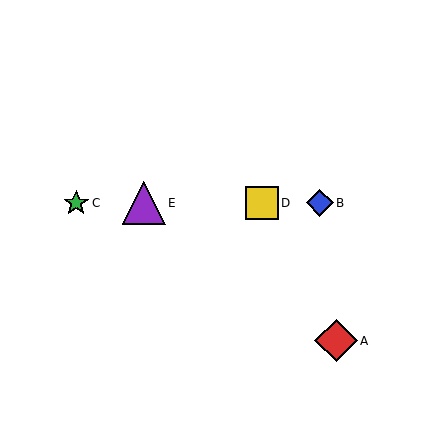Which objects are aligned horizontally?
Objects B, C, D, E are aligned horizontally.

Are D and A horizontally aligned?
No, D is at y≈203 and A is at y≈341.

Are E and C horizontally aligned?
Yes, both are at y≈203.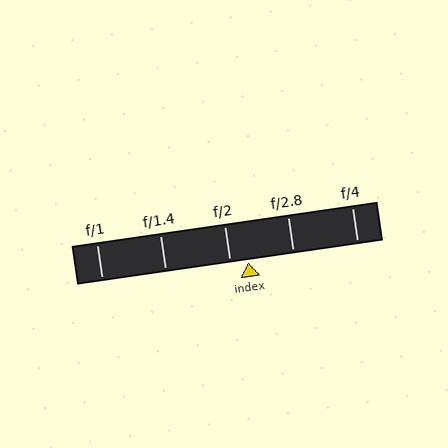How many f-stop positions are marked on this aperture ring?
There are 5 f-stop positions marked.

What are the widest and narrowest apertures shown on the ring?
The widest aperture shown is f/1 and the narrowest is f/4.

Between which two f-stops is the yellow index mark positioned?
The index mark is between f/2 and f/2.8.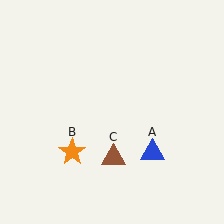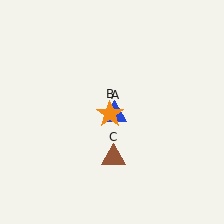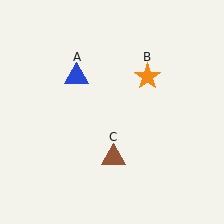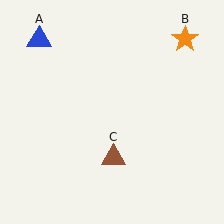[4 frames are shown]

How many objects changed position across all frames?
2 objects changed position: blue triangle (object A), orange star (object B).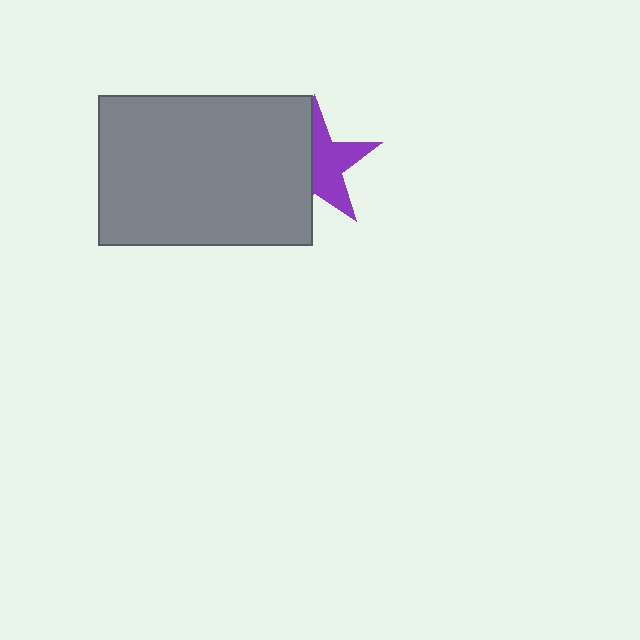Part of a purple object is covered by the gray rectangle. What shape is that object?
It is a star.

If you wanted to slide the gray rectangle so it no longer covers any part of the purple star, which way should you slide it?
Slide it left — that is the most direct way to separate the two shapes.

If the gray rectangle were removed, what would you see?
You would see the complete purple star.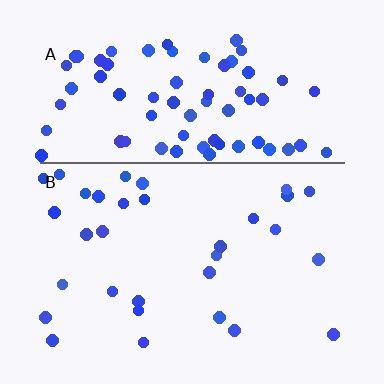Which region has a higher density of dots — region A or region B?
A (the top).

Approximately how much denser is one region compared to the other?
Approximately 2.4× — region A over region B.